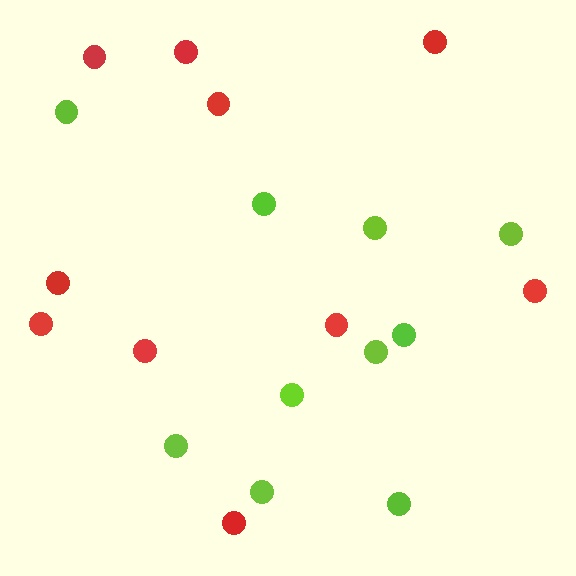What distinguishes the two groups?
There are 2 groups: one group of red circles (10) and one group of lime circles (10).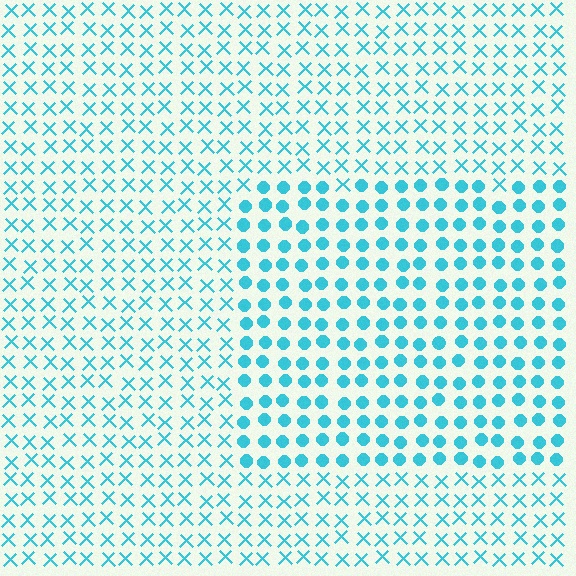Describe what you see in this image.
The image is filled with small cyan elements arranged in a uniform grid. A rectangle-shaped region contains circles, while the surrounding area contains X marks. The boundary is defined purely by the change in element shape.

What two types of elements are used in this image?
The image uses circles inside the rectangle region and X marks outside it.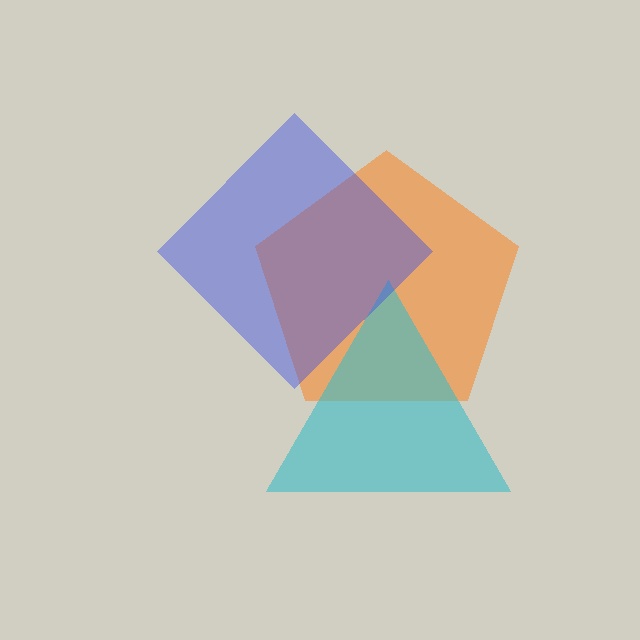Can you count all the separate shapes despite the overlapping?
Yes, there are 3 separate shapes.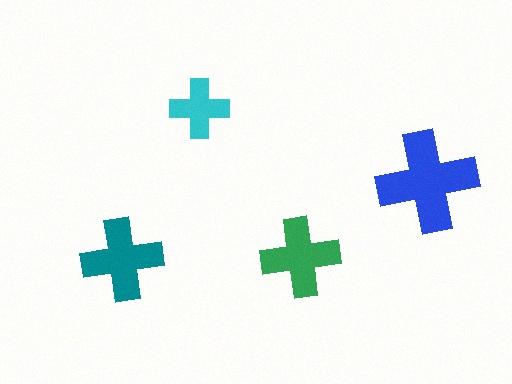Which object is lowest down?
The teal cross is bottommost.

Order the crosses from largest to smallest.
the blue one, the teal one, the green one, the cyan one.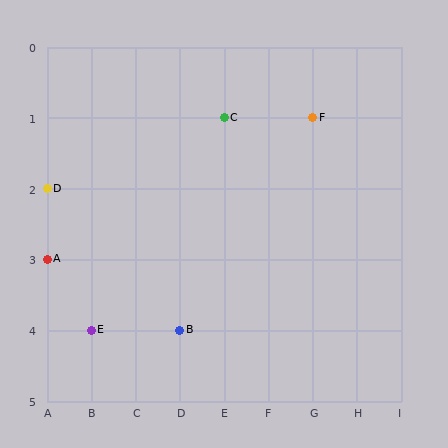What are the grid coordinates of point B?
Point B is at grid coordinates (D, 4).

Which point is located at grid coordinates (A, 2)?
Point D is at (A, 2).